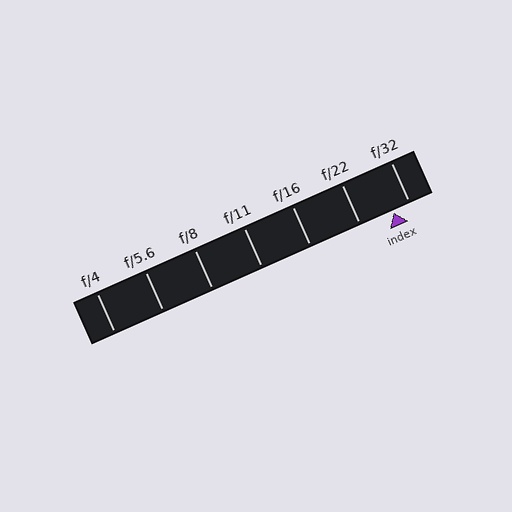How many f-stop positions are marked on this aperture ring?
There are 7 f-stop positions marked.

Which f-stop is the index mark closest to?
The index mark is closest to f/32.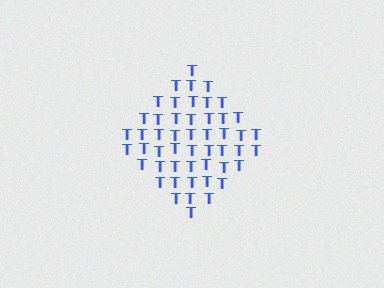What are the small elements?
The small elements are letter T's.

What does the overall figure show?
The overall figure shows a diamond.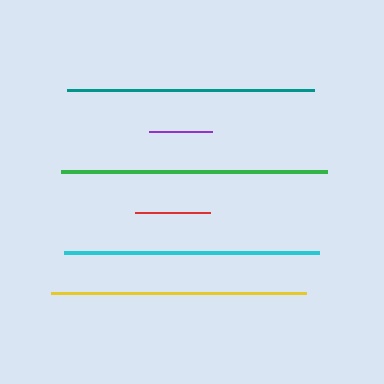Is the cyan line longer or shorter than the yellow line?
The yellow line is longer than the cyan line.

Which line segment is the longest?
The green line is the longest at approximately 266 pixels.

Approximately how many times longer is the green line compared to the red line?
The green line is approximately 3.6 times the length of the red line.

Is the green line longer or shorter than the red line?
The green line is longer than the red line.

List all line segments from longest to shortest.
From longest to shortest: green, yellow, cyan, teal, red, purple.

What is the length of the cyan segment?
The cyan segment is approximately 255 pixels long.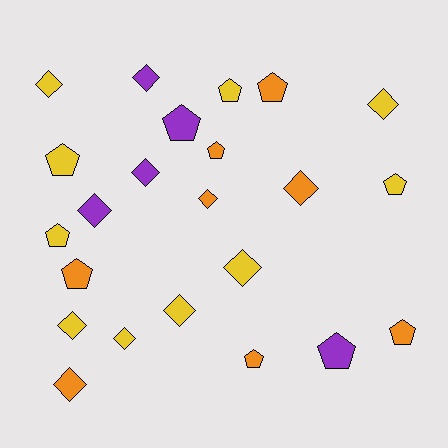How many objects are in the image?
There are 23 objects.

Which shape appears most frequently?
Diamond, with 12 objects.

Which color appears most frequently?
Yellow, with 10 objects.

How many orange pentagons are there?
There are 5 orange pentagons.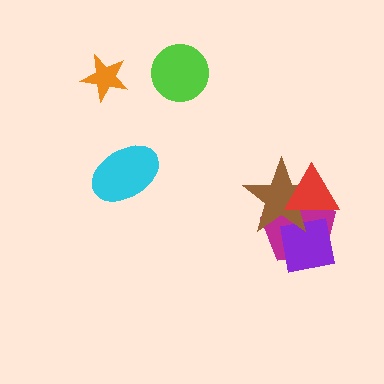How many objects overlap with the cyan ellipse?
0 objects overlap with the cyan ellipse.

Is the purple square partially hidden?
Yes, it is partially covered by another shape.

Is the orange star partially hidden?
No, no other shape covers it.